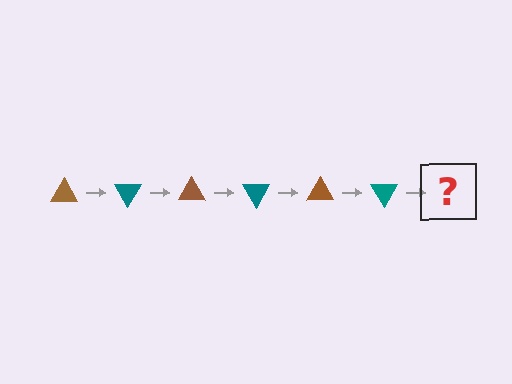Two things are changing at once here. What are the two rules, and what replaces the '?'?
The two rules are that it rotates 60 degrees each step and the color cycles through brown and teal. The '?' should be a brown triangle, rotated 360 degrees from the start.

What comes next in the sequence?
The next element should be a brown triangle, rotated 360 degrees from the start.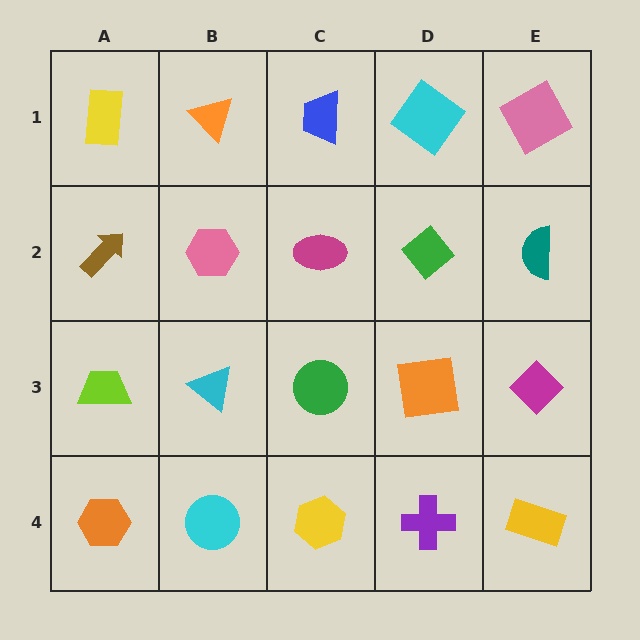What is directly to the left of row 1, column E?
A cyan diamond.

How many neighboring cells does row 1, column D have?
3.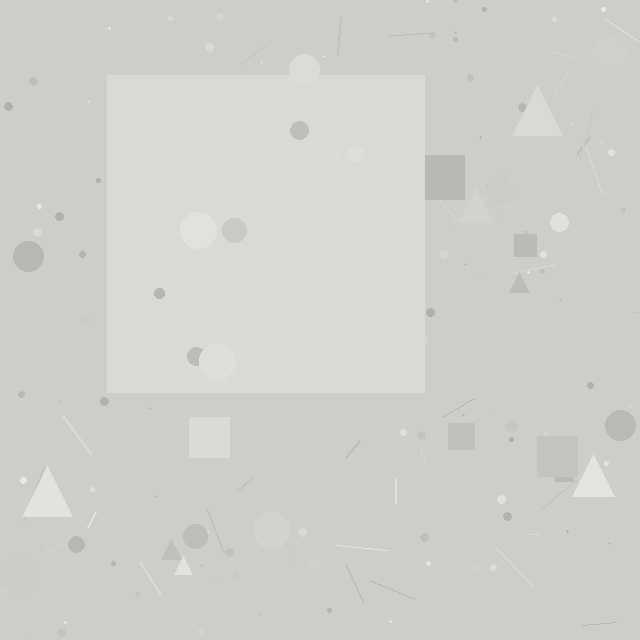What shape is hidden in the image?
A square is hidden in the image.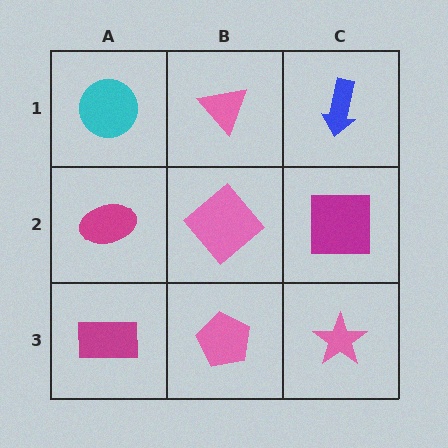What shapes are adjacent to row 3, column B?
A pink diamond (row 2, column B), a magenta rectangle (row 3, column A), a pink star (row 3, column C).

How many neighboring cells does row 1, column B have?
3.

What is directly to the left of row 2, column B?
A magenta ellipse.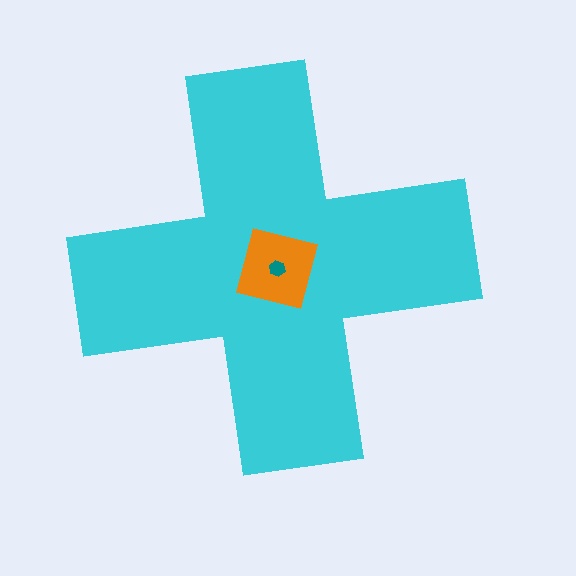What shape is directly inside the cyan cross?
The orange square.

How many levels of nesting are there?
3.